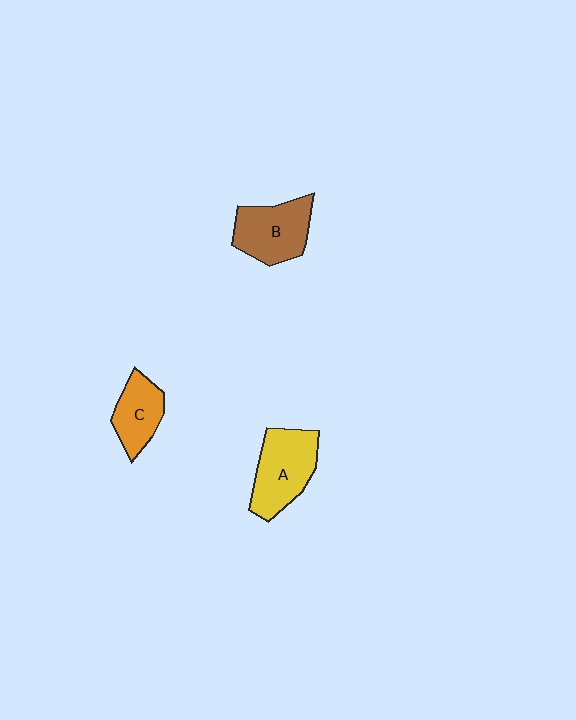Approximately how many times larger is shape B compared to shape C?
Approximately 1.3 times.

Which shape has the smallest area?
Shape C (orange).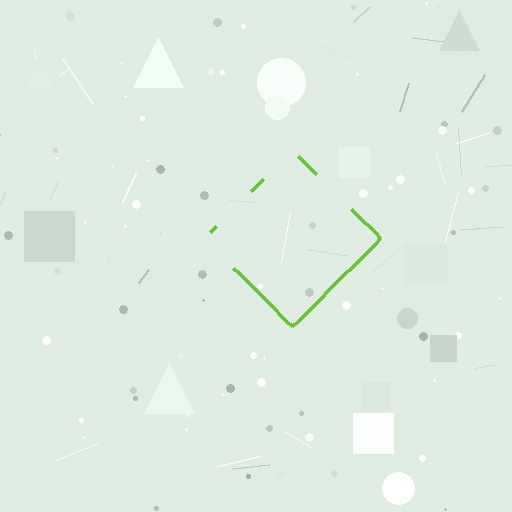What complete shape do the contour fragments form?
The contour fragments form a diamond.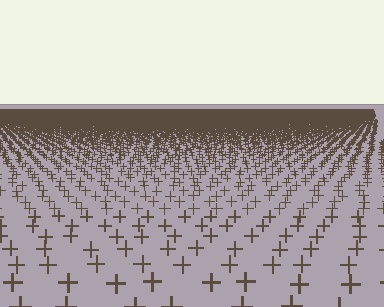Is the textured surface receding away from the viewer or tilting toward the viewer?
The surface is receding away from the viewer. Texture elements get smaller and denser toward the top.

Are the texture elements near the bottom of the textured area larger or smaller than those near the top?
Larger. Near the bottom, elements are closer to the viewer and appear at a bigger on-screen size.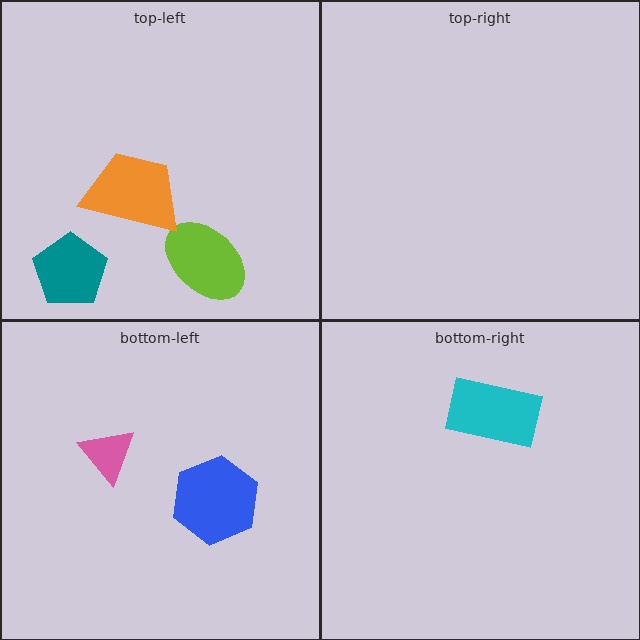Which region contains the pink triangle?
The bottom-left region.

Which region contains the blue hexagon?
The bottom-left region.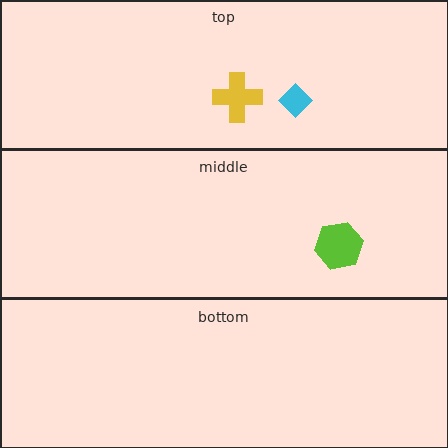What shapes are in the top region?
The yellow cross, the cyan diamond.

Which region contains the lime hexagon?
The middle region.